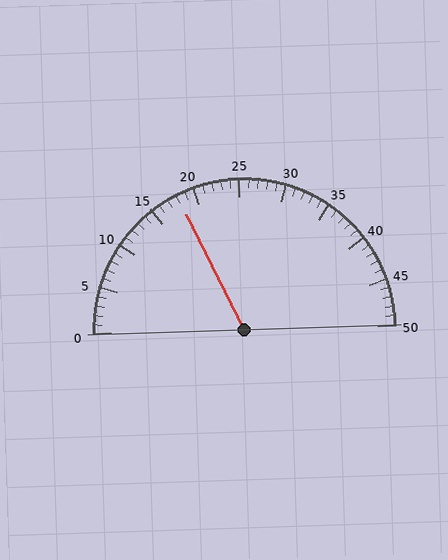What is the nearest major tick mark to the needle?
The nearest major tick mark is 20.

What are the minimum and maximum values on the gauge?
The gauge ranges from 0 to 50.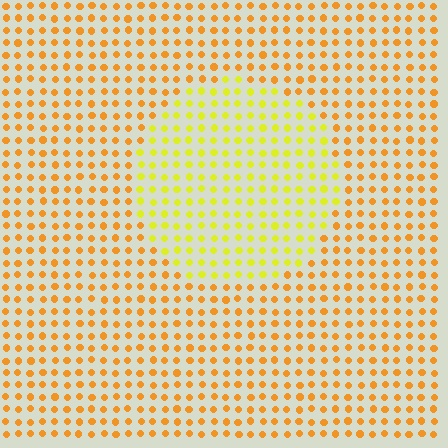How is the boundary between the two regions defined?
The boundary is defined purely by a slight shift in hue (about 33 degrees). Spacing, size, and orientation are identical on both sides.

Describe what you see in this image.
The image is filled with small orange elements in a uniform arrangement. A circle-shaped region is visible where the elements are tinted to a slightly different hue, forming a subtle color boundary.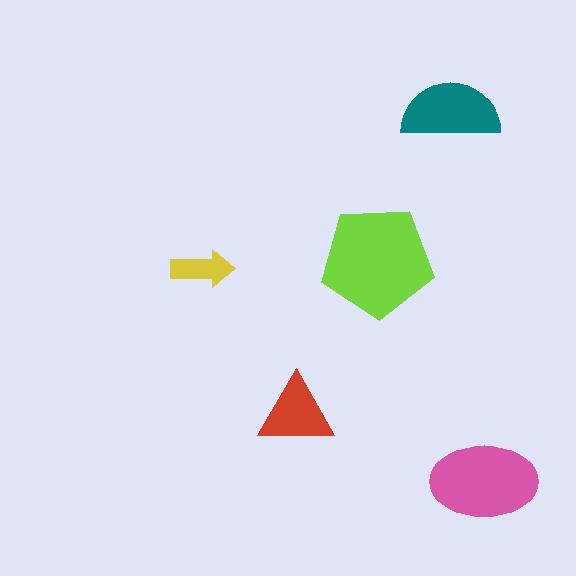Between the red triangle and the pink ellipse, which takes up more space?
The pink ellipse.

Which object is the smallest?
The yellow arrow.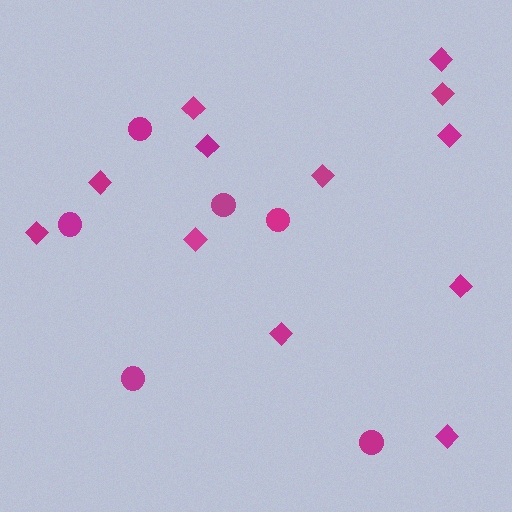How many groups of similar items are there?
There are 2 groups: one group of diamonds (12) and one group of circles (6).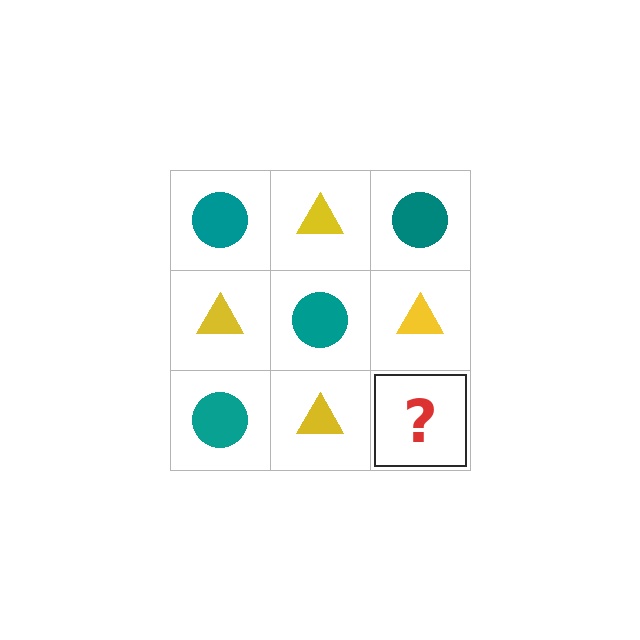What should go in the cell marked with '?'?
The missing cell should contain a teal circle.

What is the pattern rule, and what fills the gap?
The rule is that it alternates teal circle and yellow triangle in a checkerboard pattern. The gap should be filled with a teal circle.